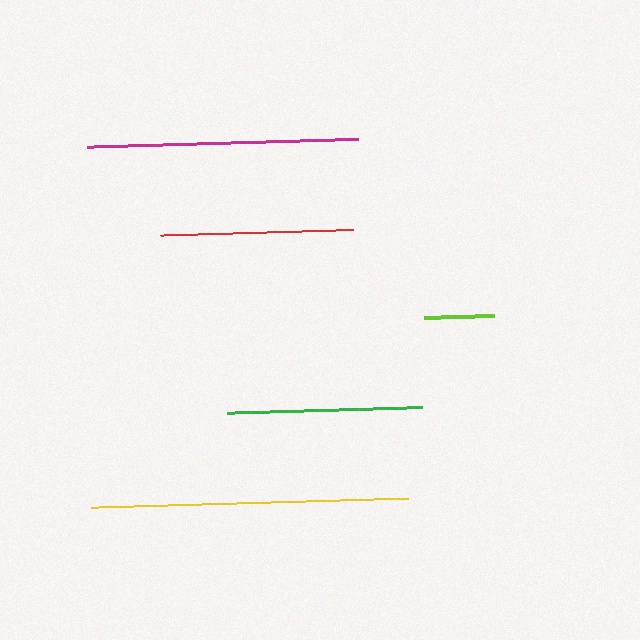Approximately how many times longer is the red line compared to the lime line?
The red line is approximately 2.7 times the length of the lime line.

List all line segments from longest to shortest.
From longest to shortest: yellow, magenta, green, red, lime.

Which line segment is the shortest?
The lime line is the shortest at approximately 70 pixels.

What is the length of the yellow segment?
The yellow segment is approximately 316 pixels long.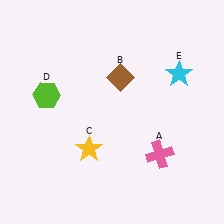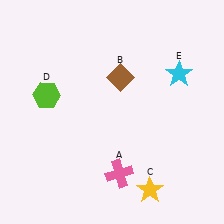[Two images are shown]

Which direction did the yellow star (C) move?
The yellow star (C) moved right.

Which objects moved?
The objects that moved are: the pink cross (A), the yellow star (C).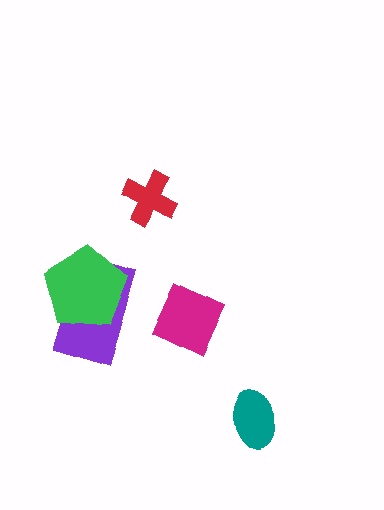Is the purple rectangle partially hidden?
Yes, it is partially covered by another shape.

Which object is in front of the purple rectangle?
The green pentagon is in front of the purple rectangle.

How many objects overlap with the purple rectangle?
1 object overlaps with the purple rectangle.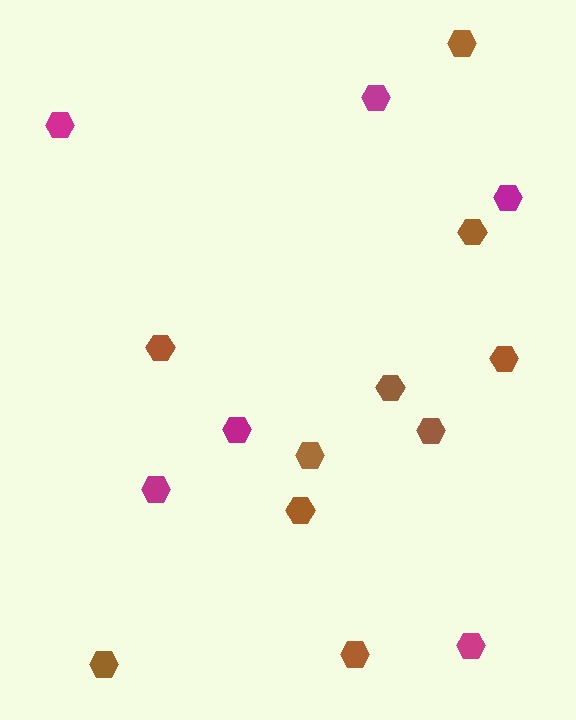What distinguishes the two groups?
There are 2 groups: one group of brown hexagons (10) and one group of magenta hexagons (6).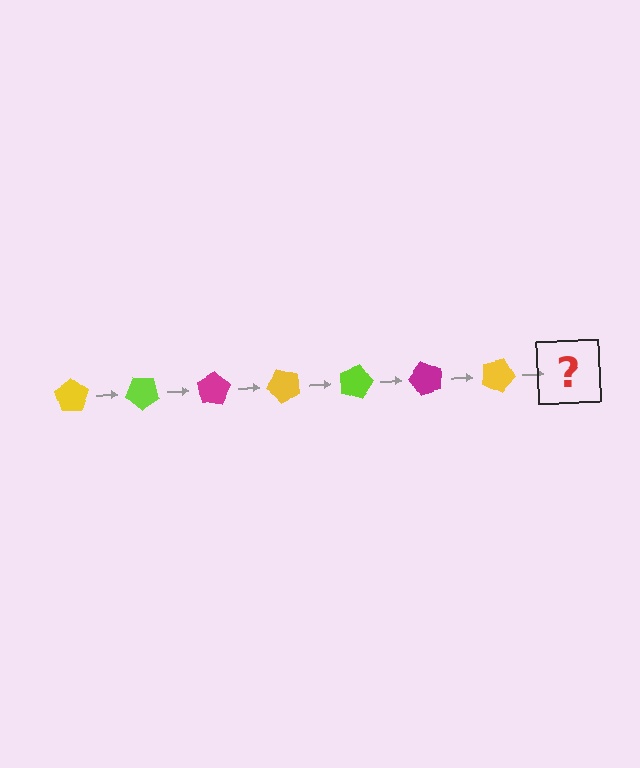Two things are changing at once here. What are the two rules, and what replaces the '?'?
The two rules are that it rotates 40 degrees each step and the color cycles through yellow, lime, and magenta. The '?' should be a lime pentagon, rotated 280 degrees from the start.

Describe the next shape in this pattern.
It should be a lime pentagon, rotated 280 degrees from the start.